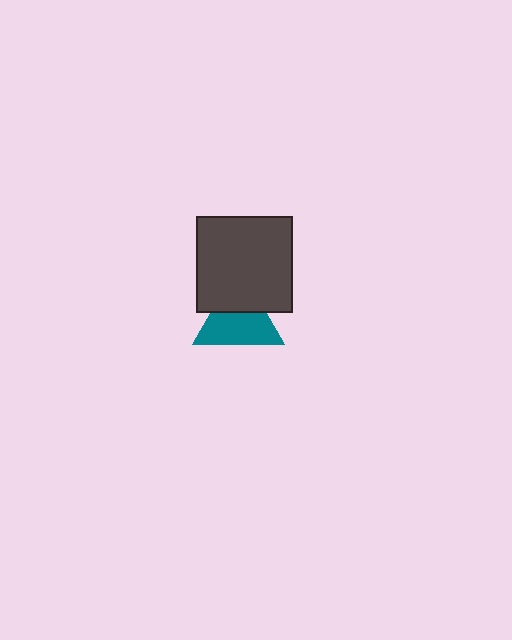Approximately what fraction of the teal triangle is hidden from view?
Roughly 37% of the teal triangle is hidden behind the dark gray square.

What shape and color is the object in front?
The object in front is a dark gray square.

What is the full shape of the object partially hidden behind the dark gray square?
The partially hidden object is a teal triangle.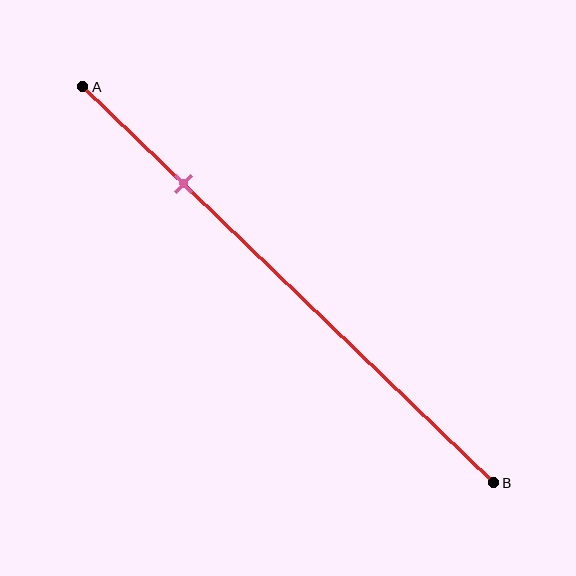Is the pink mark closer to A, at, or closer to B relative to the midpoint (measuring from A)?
The pink mark is closer to point A than the midpoint of segment AB.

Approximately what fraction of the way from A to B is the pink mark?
The pink mark is approximately 25% of the way from A to B.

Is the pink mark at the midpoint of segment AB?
No, the mark is at about 25% from A, not at the 50% midpoint.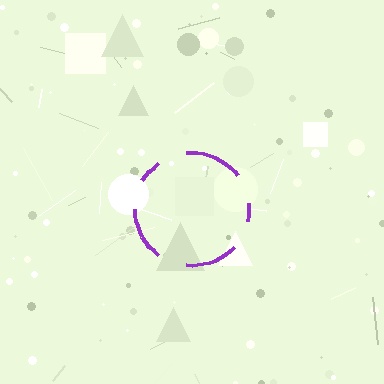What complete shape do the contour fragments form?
The contour fragments form a circle.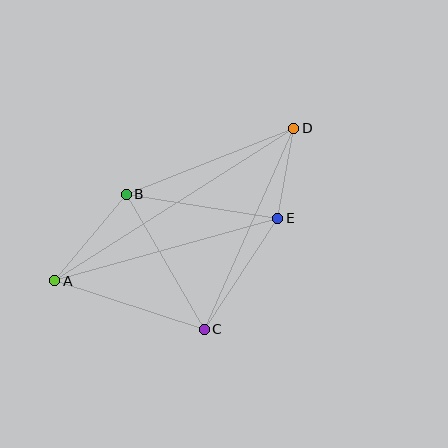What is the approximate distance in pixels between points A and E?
The distance between A and E is approximately 232 pixels.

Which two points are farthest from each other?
Points A and D are farthest from each other.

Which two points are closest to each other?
Points D and E are closest to each other.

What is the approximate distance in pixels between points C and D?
The distance between C and D is approximately 220 pixels.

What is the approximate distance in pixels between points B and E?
The distance between B and E is approximately 154 pixels.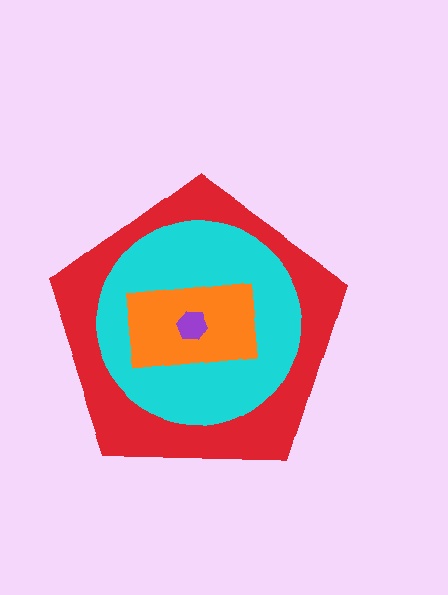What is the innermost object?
The purple hexagon.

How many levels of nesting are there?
4.